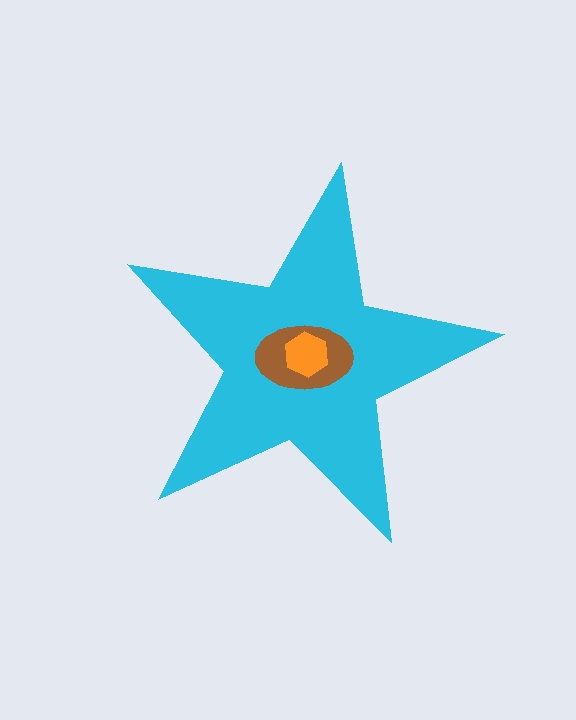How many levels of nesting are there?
3.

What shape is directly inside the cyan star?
The brown ellipse.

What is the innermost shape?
The orange hexagon.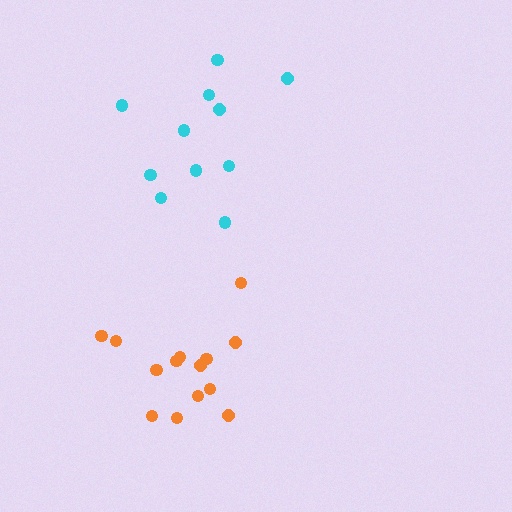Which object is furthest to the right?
The cyan cluster is rightmost.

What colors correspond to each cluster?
The clusters are colored: orange, cyan.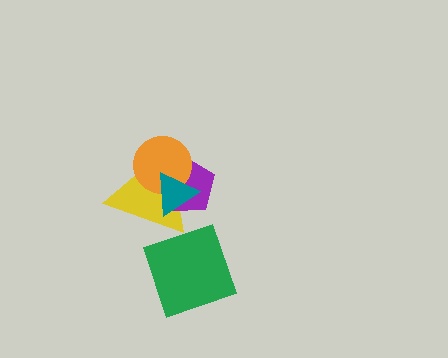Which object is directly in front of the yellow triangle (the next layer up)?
The purple pentagon is directly in front of the yellow triangle.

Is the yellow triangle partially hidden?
Yes, it is partially covered by another shape.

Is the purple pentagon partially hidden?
Yes, it is partially covered by another shape.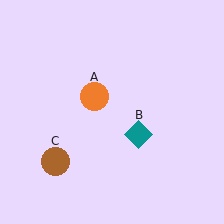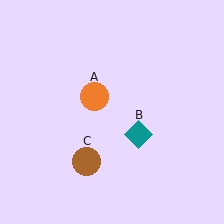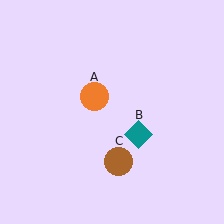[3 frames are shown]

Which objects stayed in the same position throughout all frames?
Orange circle (object A) and teal diamond (object B) remained stationary.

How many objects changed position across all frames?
1 object changed position: brown circle (object C).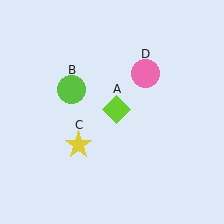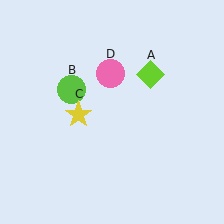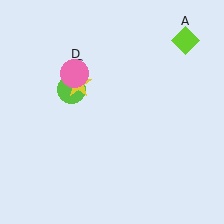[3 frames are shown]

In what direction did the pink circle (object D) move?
The pink circle (object D) moved left.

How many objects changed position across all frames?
3 objects changed position: lime diamond (object A), yellow star (object C), pink circle (object D).